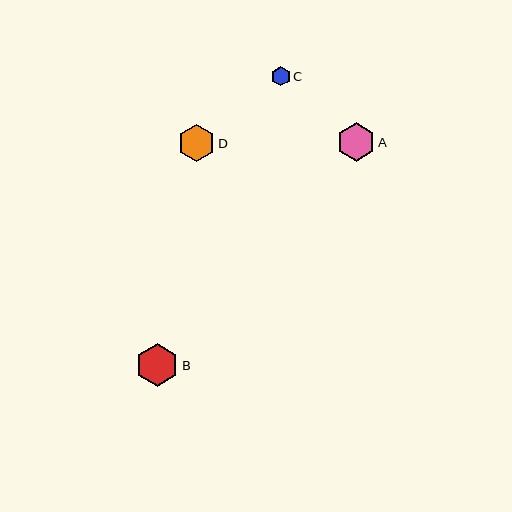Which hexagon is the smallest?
Hexagon C is the smallest with a size of approximately 20 pixels.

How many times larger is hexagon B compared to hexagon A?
Hexagon B is approximately 1.1 times the size of hexagon A.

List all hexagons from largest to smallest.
From largest to smallest: B, A, D, C.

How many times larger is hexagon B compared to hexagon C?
Hexagon B is approximately 2.2 times the size of hexagon C.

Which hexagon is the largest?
Hexagon B is the largest with a size of approximately 43 pixels.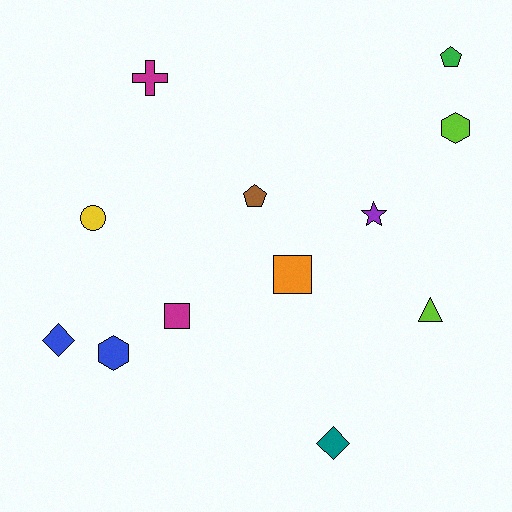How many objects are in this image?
There are 12 objects.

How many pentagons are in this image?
There are 2 pentagons.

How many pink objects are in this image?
There are no pink objects.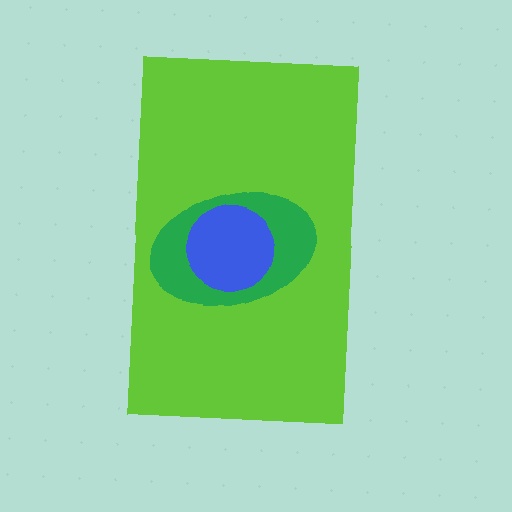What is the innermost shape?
The blue circle.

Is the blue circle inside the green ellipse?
Yes.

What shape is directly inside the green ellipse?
The blue circle.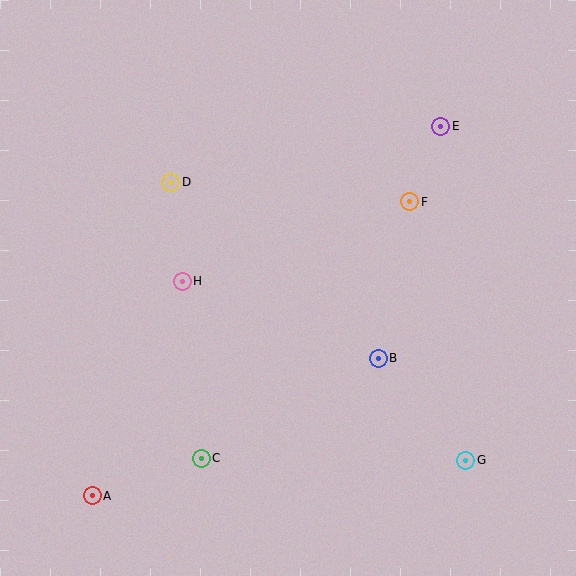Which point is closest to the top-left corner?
Point D is closest to the top-left corner.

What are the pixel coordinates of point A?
Point A is at (92, 496).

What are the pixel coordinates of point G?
Point G is at (466, 460).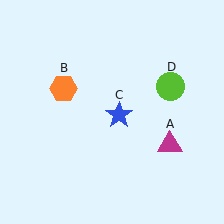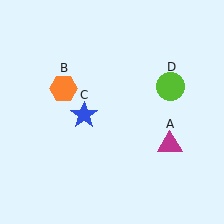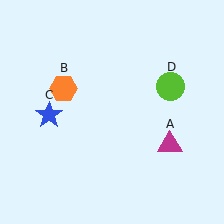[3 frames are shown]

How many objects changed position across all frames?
1 object changed position: blue star (object C).